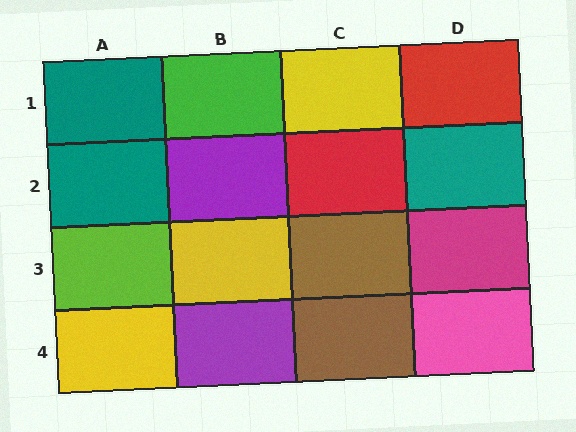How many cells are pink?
1 cell is pink.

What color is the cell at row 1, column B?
Green.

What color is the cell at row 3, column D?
Magenta.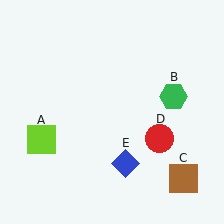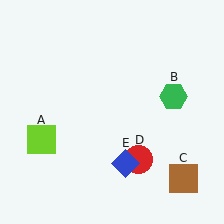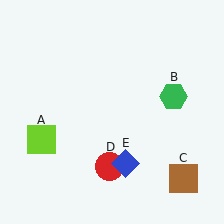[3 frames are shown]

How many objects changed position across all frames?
1 object changed position: red circle (object D).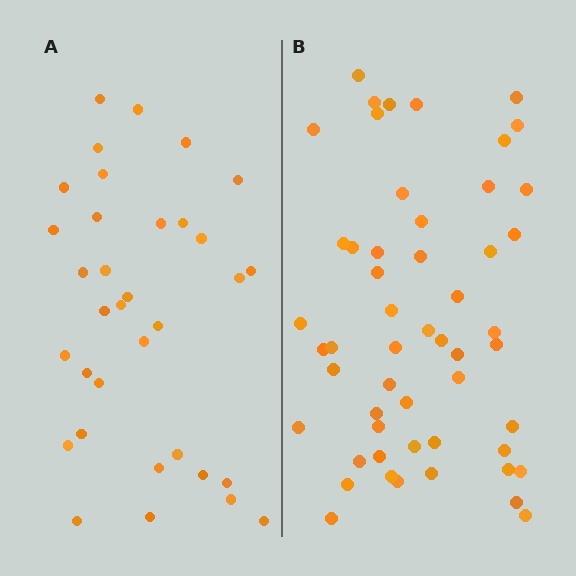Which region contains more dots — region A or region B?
Region B (the right region) has more dots.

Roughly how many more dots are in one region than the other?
Region B has approximately 20 more dots than region A.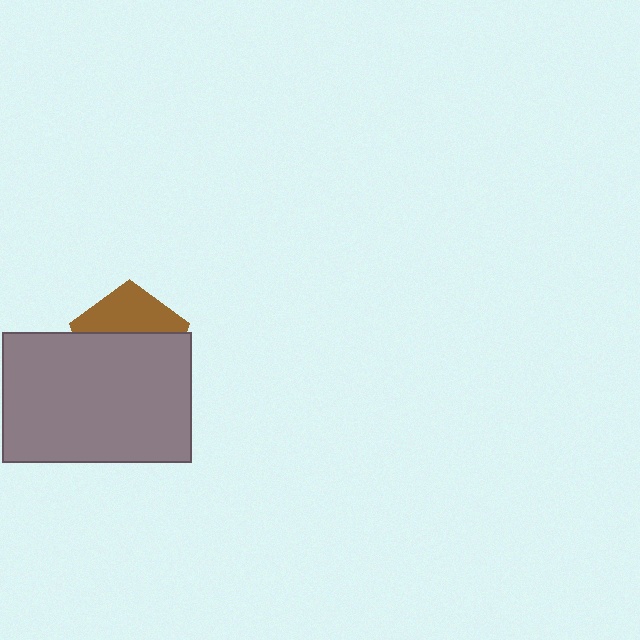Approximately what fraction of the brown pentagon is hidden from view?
Roughly 62% of the brown pentagon is hidden behind the gray rectangle.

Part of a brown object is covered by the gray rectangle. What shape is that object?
It is a pentagon.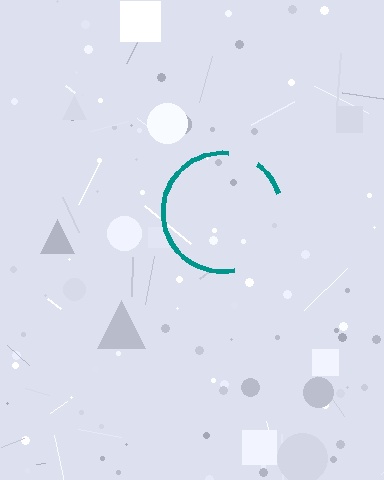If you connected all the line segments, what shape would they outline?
They would outline a circle.